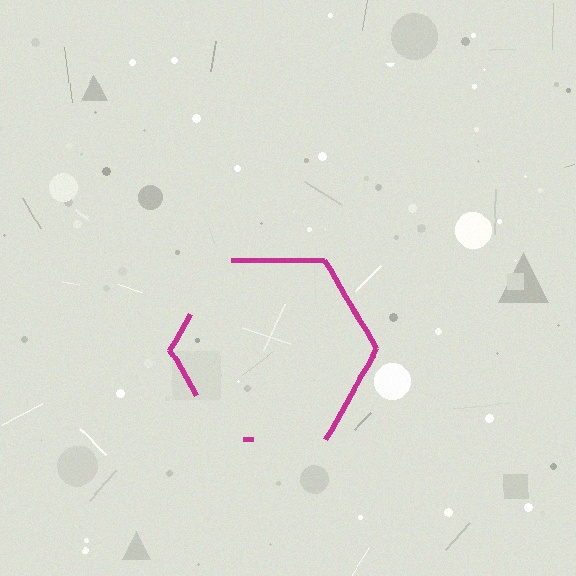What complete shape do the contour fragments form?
The contour fragments form a hexagon.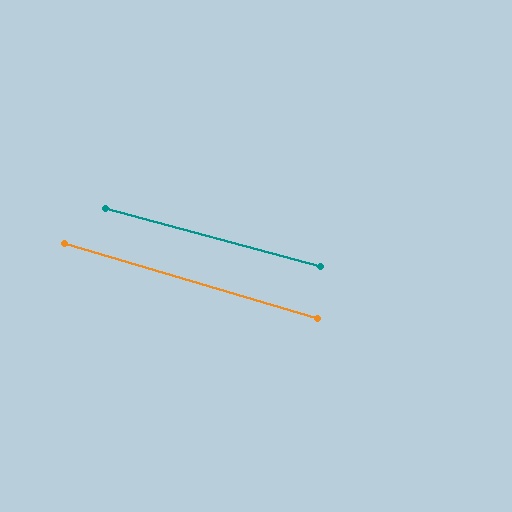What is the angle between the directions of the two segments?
Approximately 1 degree.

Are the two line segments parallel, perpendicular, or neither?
Parallel — their directions differ by only 1.4°.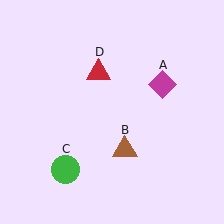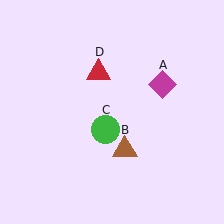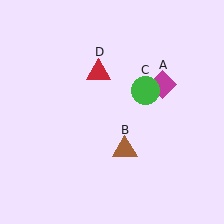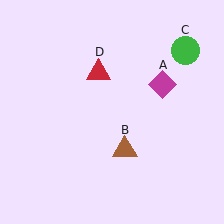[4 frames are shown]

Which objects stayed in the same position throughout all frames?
Magenta diamond (object A) and brown triangle (object B) and red triangle (object D) remained stationary.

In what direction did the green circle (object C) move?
The green circle (object C) moved up and to the right.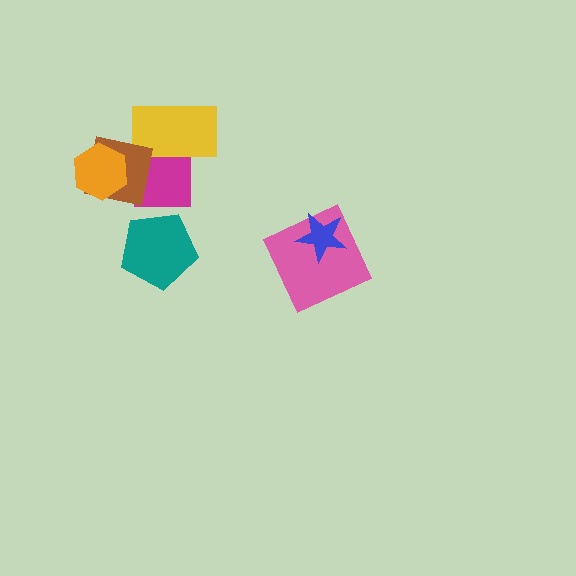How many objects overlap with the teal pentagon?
0 objects overlap with the teal pentagon.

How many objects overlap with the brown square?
3 objects overlap with the brown square.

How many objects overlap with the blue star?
1 object overlaps with the blue star.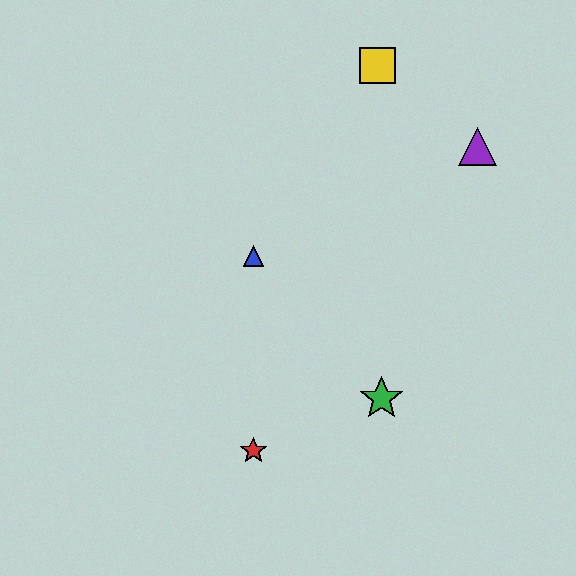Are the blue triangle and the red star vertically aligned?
Yes, both are at x≈253.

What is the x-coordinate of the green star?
The green star is at x≈382.